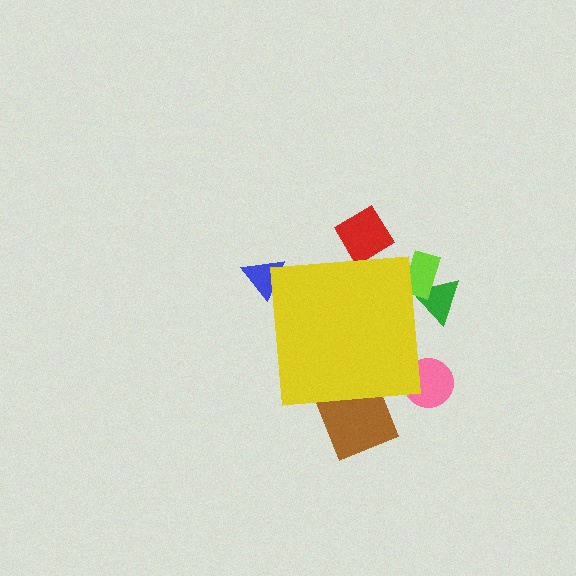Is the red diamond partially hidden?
Yes, the red diamond is partially hidden behind the yellow square.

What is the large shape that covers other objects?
A yellow square.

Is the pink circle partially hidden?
Yes, the pink circle is partially hidden behind the yellow square.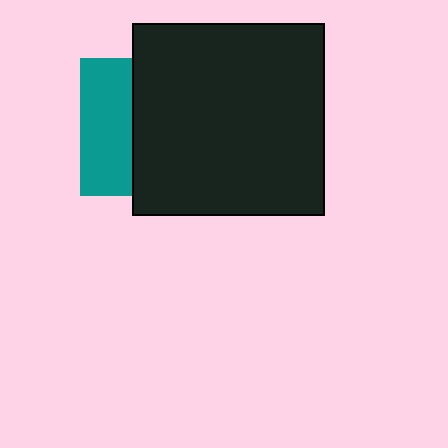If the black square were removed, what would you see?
You would see the complete teal square.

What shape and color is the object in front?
The object in front is a black square.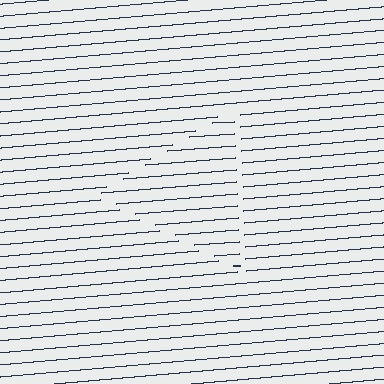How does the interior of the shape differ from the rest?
The interior of the shape contains the same grating, shifted by half a period — the contour is defined by the phase discontinuity where line-ends from the inner and outer gratings abut.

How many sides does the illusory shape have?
3 sides — the line-ends trace a triangle.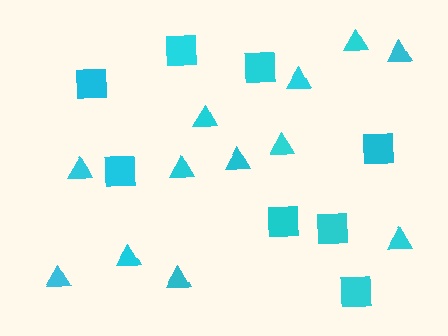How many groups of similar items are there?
There are 2 groups: one group of squares (8) and one group of triangles (12).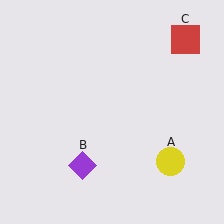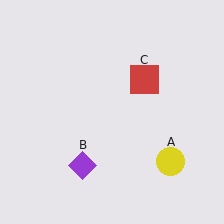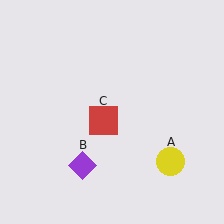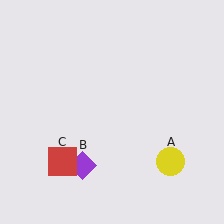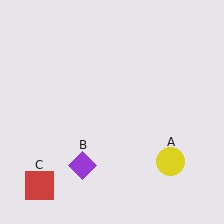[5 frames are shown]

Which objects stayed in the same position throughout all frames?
Yellow circle (object A) and purple diamond (object B) remained stationary.